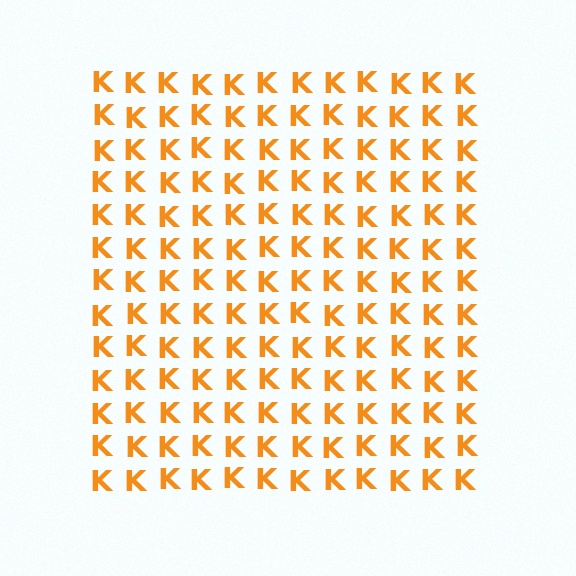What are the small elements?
The small elements are letter K's.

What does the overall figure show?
The overall figure shows a square.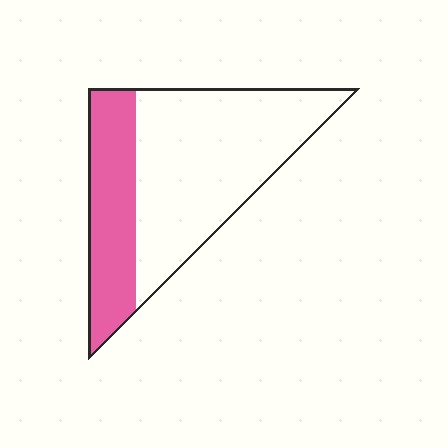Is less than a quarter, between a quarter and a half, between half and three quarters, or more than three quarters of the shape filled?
Between a quarter and a half.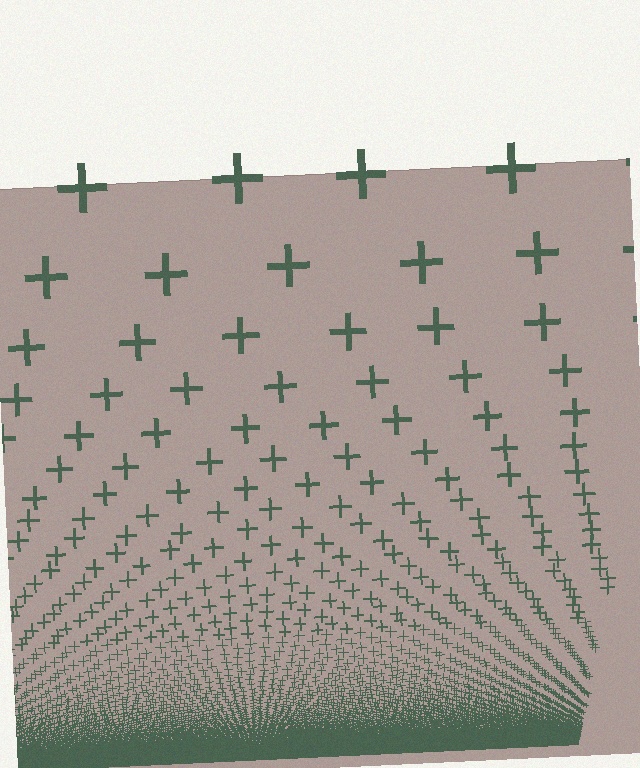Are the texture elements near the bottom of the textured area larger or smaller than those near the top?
Smaller. The gradient is inverted — elements near the bottom are smaller and denser.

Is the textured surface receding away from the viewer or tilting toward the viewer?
The surface appears to tilt toward the viewer. Texture elements get larger and sparser toward the top.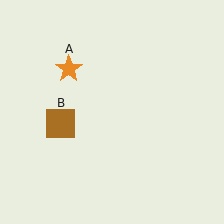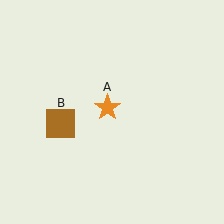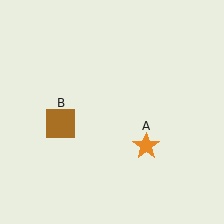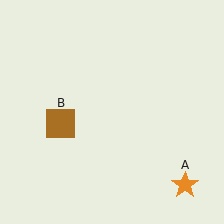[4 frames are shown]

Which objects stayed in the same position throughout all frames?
Brown square (object B) remained stationary.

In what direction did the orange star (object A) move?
The orange star (object A) moved down and to the right.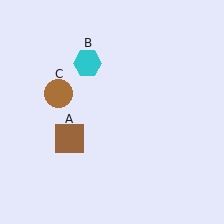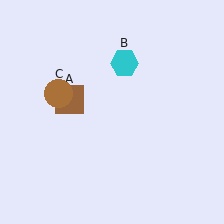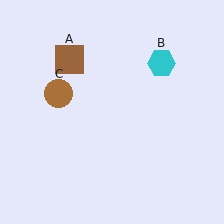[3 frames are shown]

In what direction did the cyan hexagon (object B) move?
The cyan hexagon (object B) moved right.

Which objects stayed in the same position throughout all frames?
Brown circle (object C) remained stationary.